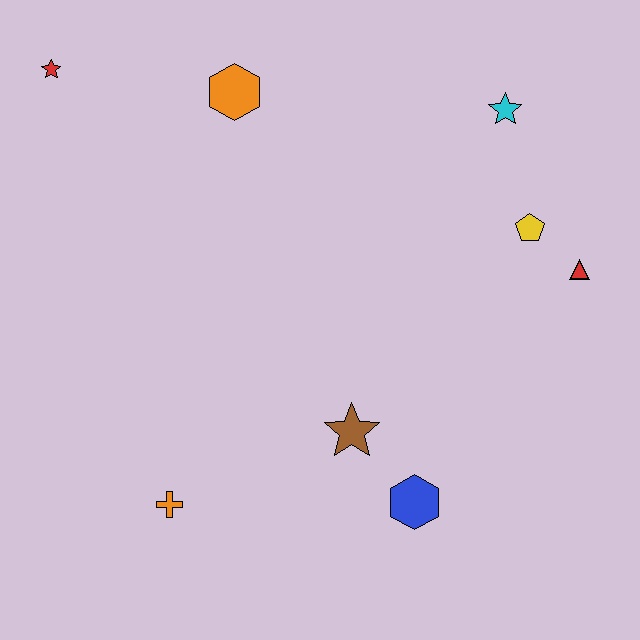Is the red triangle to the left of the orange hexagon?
No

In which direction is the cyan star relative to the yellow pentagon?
The cyan star is above the yellow pentagon.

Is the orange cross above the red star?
No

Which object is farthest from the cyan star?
The orange cross is farthest from the cyan star.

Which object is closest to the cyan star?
The yellow pentagon is closest to the cyan star.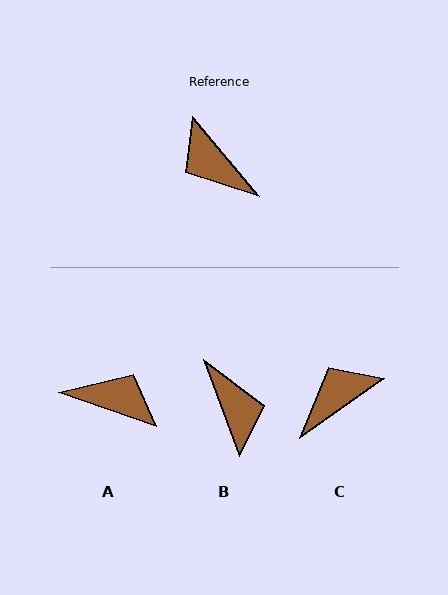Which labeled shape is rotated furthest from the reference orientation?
B, about 161 degrees away.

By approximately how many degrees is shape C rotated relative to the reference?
Approximately 94 degrees clockwise.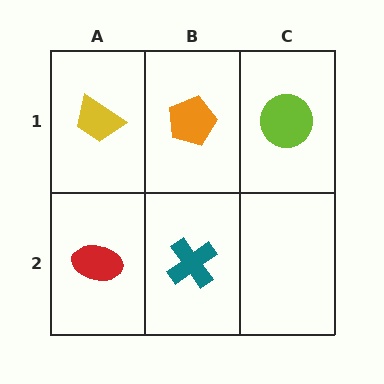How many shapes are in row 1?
3 shapes.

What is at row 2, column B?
A teal cross.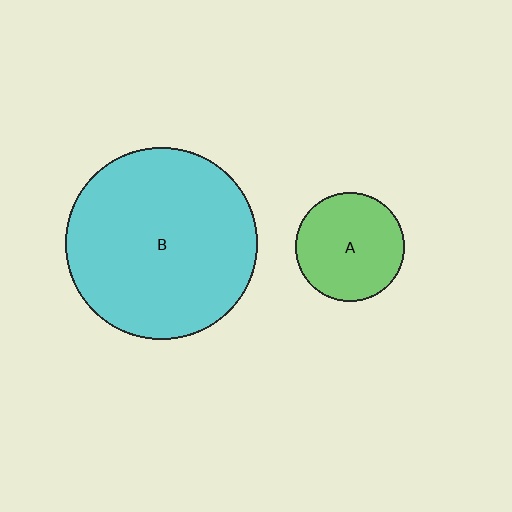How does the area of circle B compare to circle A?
Approximately 3.1 times.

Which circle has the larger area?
Circle B (cyan).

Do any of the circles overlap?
No, none of the circles overlap.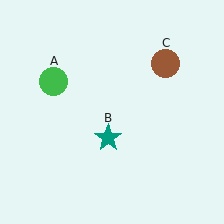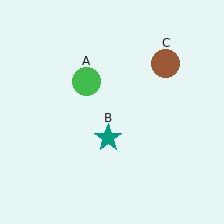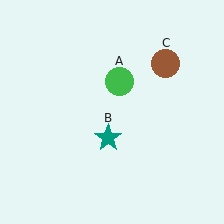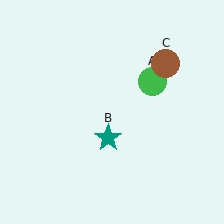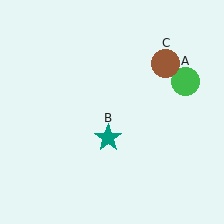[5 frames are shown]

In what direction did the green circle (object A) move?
The green circle (object A) moved right.